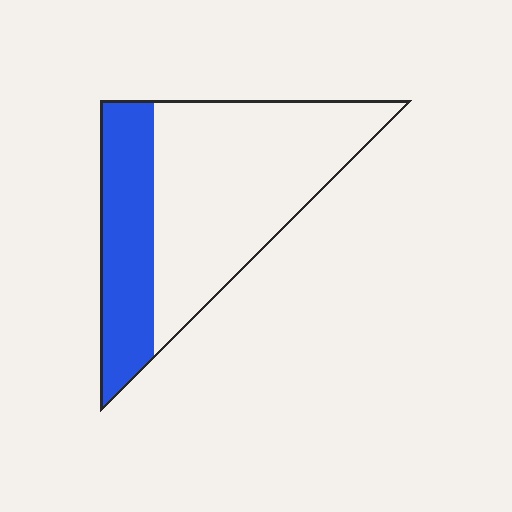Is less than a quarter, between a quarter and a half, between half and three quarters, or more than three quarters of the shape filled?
Between a quarter and a half.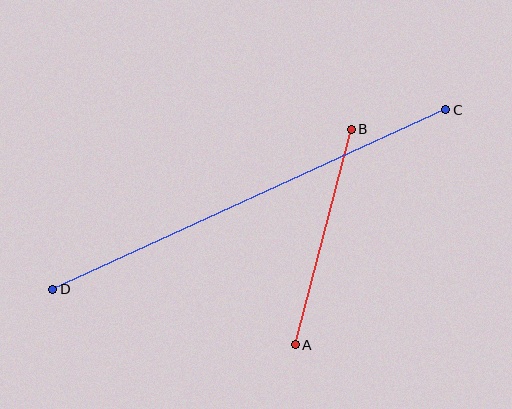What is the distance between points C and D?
The distance is approximately 432 pixels.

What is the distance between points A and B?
The distance is approximately 222 pixels.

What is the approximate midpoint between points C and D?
The midpoint is at approximately (249, 199) pixels.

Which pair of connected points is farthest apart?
Points C and D are farthest apart.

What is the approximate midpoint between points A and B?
The midpoint is at approximately (323, 237) pixels.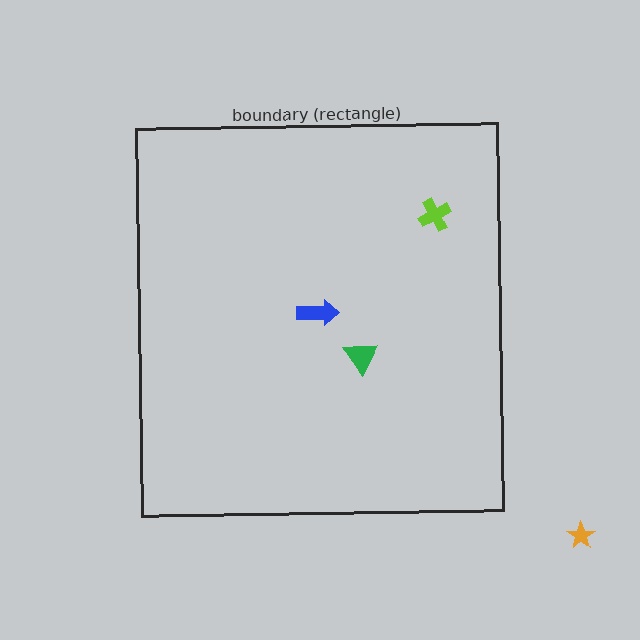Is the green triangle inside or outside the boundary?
Inside.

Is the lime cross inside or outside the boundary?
Inside.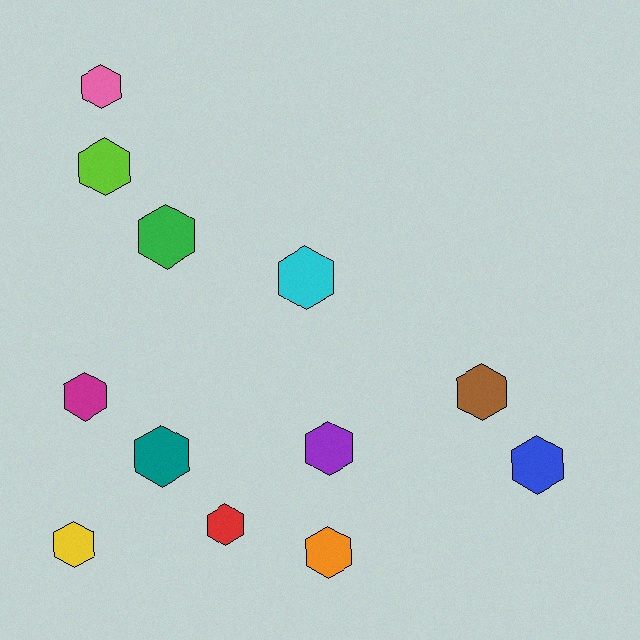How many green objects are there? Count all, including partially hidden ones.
There is 1 green object.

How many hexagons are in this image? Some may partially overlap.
There are 12 hexagons.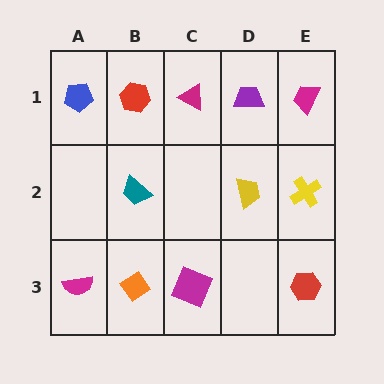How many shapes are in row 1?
5 shapes.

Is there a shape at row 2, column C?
No, that cell is empty.